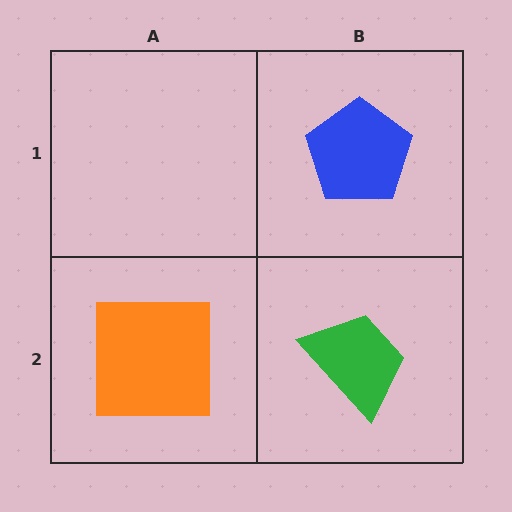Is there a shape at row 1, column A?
No, that cell is empty.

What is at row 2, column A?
An orange square.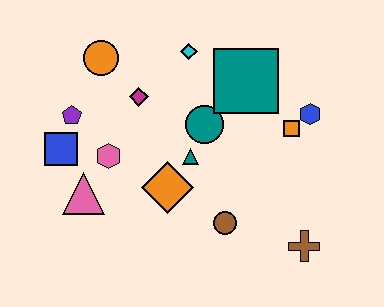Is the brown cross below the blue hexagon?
Yes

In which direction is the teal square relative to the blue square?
The teal square is to the right of the blue square.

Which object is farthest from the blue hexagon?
The blue square is farthest from the blue hexagon.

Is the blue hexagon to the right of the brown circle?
Yes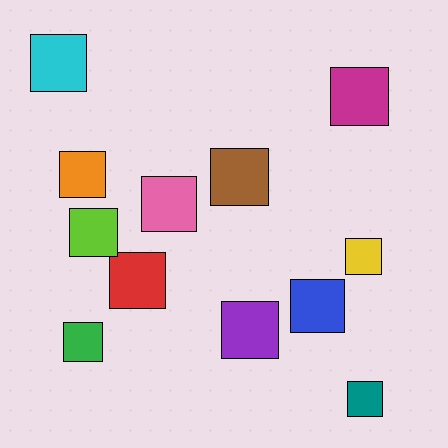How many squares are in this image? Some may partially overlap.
There are 12 squares.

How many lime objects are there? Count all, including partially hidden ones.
There is 1 lime object.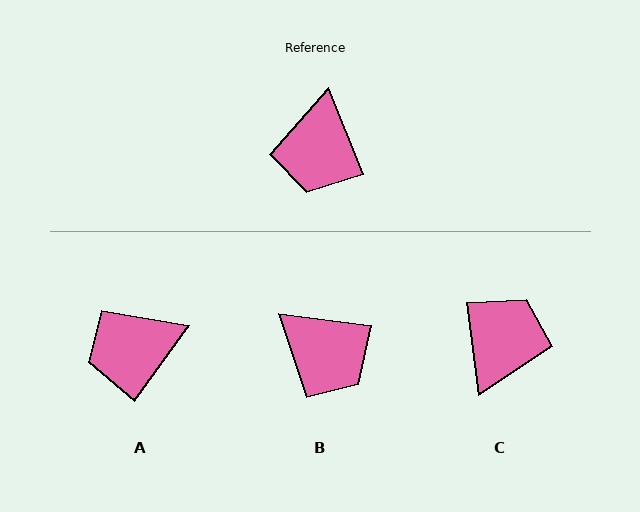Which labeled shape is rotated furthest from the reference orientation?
C, about 165 degrees away.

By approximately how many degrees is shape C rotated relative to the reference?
Approximately 165 degrees counter-clockwise.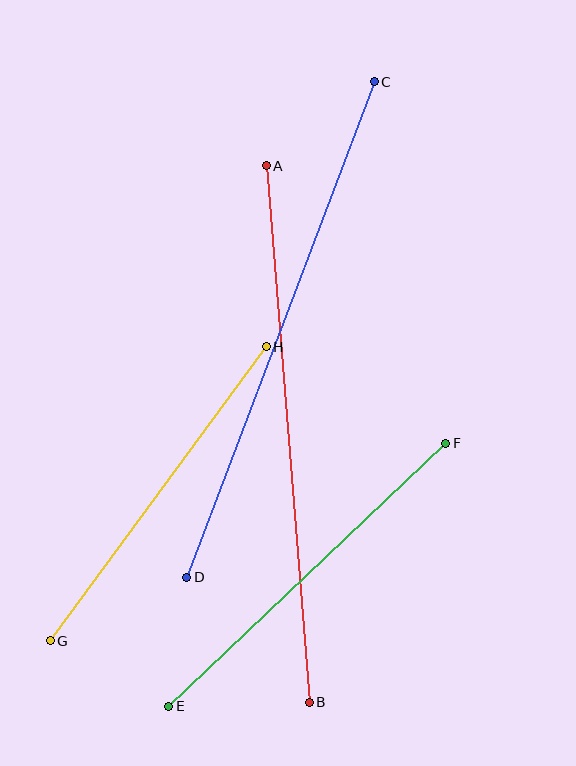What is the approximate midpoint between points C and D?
The midpoint is at approximately (281, 330) pixels.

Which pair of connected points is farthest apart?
Points A and B are farthest apart.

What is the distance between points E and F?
The distance is approximately 382 pixels.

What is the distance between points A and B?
The distance is approximately 539 pixels.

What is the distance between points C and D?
The distance is approximately 530 pixels.